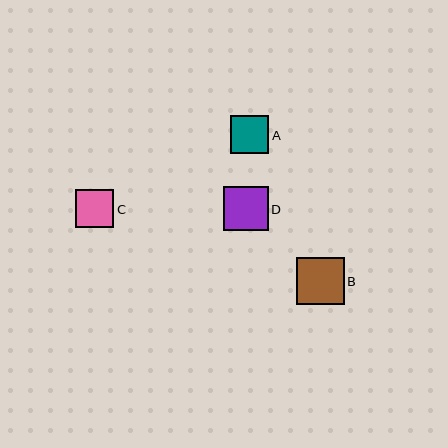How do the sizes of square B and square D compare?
Square B and square D are approximately the same size.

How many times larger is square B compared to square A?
Square B is approximately 1.3 times the size of square A.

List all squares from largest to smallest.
From largest to smallest: B, D, C, A.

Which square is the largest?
Square B is the largest with a size of approximately 48 pixels.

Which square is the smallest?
Square A is the smallest with a size of approximately 38 pixels.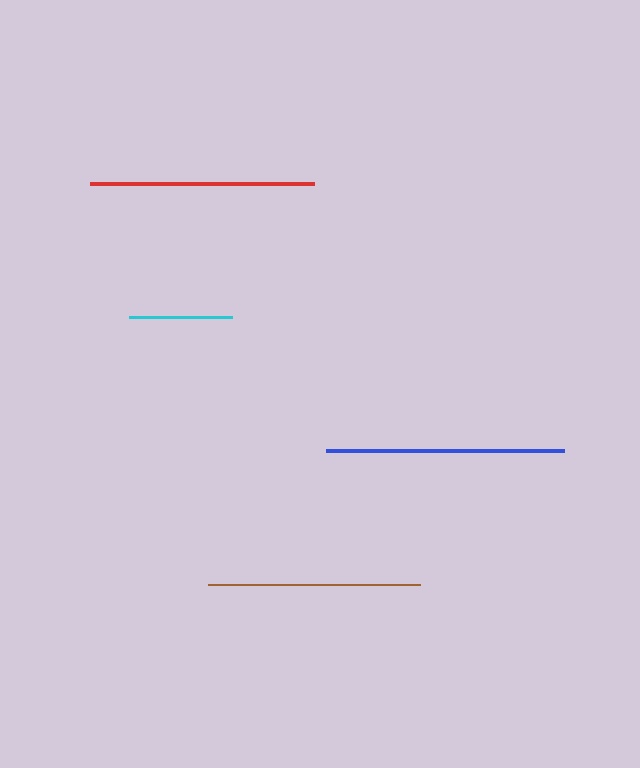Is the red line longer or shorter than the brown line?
The red line is longer than the brown line.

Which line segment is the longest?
The blue line is the longest at approximately 239 pixels.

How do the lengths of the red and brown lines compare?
The red and brown lines are approximately the same length.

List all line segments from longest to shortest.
From longest to shortest: blue, red, brown, cyan.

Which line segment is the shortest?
The cyan line is the shortest at approximately 102 pixels.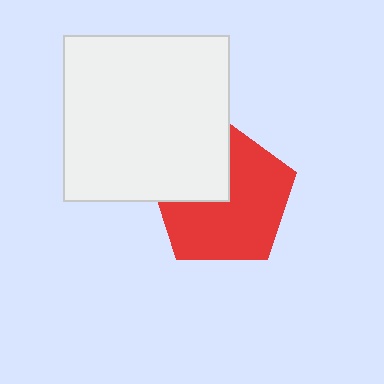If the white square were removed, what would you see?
You would see the complete red pentagon.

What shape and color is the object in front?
The object in front is a white square.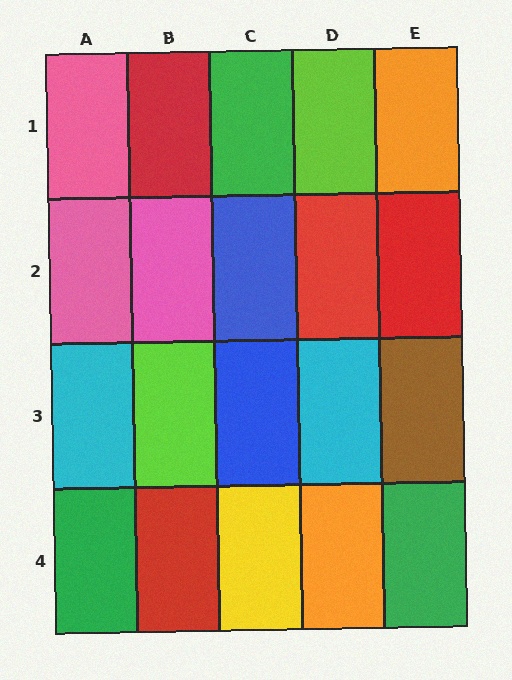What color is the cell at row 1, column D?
Lime.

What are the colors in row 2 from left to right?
Pink, pink, blue, red, red.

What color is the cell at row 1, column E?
Orange.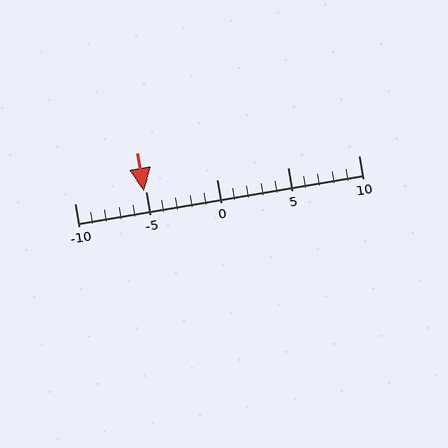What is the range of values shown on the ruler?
The ruler shows values from -10 to 10.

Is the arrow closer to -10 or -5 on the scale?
The arrow is closer to -5.